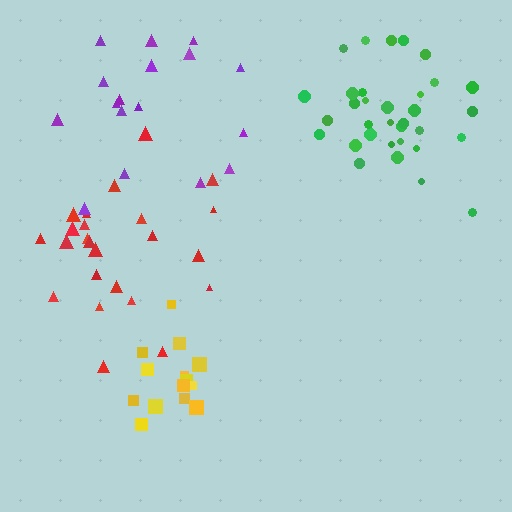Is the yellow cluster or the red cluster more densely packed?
Yellow.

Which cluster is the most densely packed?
Yellow.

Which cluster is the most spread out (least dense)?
Purple.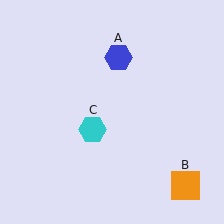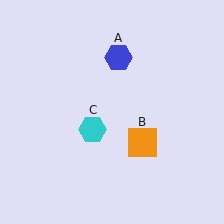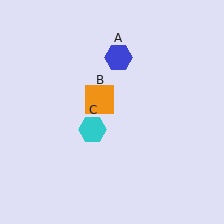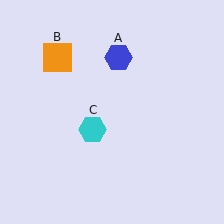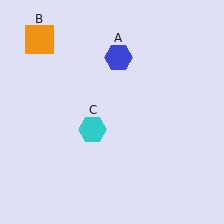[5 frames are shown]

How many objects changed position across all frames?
1 object changed position: orange square (object B).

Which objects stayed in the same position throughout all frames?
Blue hexagon (object A) and cyan hexagon (object C) remained stationary.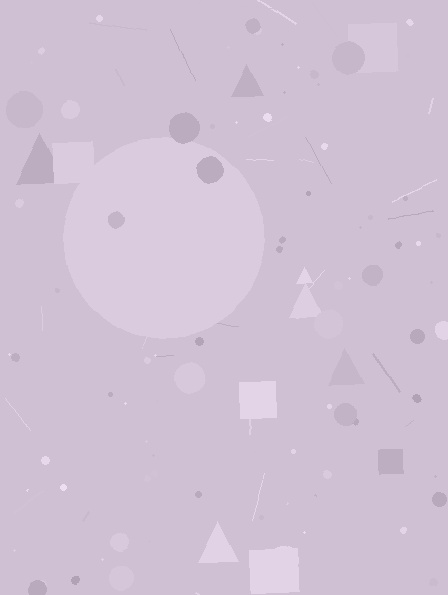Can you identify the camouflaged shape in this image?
The camouflaged shape is a circle.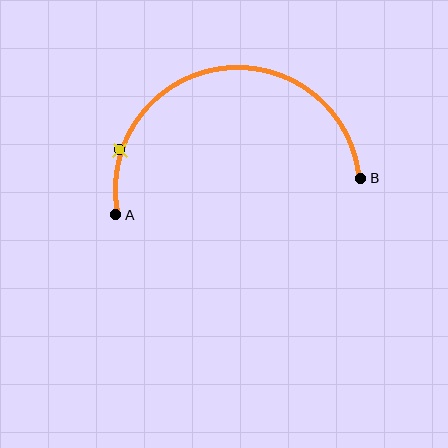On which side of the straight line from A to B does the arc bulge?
The arc bulges above the straight line connecting A and B.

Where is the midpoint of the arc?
The arc midpoint is the point on the curve farthest from the straight line joining A and B. It sits above that line.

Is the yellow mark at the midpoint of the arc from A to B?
No. The yellow mark lies on the arc but is closer to endpoint A. The arc midpoint would be at the point on the curve equidistant along the arc from both A and B.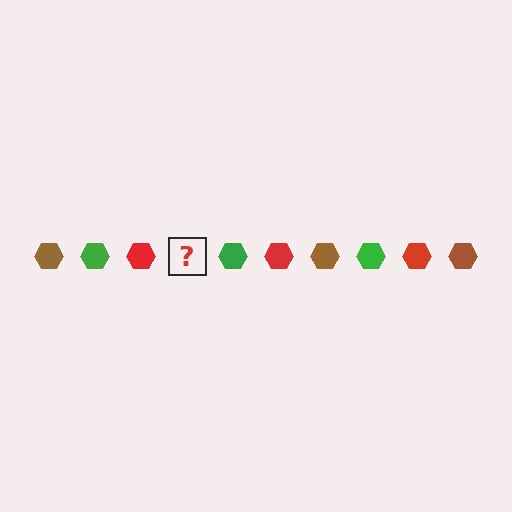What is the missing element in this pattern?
The missing element is a brown hexagon.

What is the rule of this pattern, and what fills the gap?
The rule is that the pattern cycles through brown, green, red hexagons. The gap should be filled with a brown hexagon.